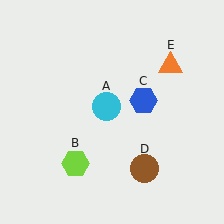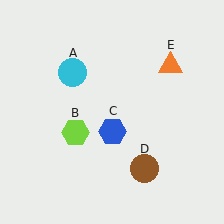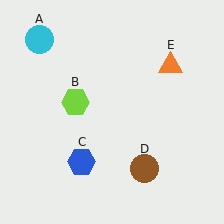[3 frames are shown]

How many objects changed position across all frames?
3 objects changed position: cyan circle (object A), lime hexagon (object B), blue hexagon (object C).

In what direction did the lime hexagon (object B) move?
The lime hexagon (object B) moved up.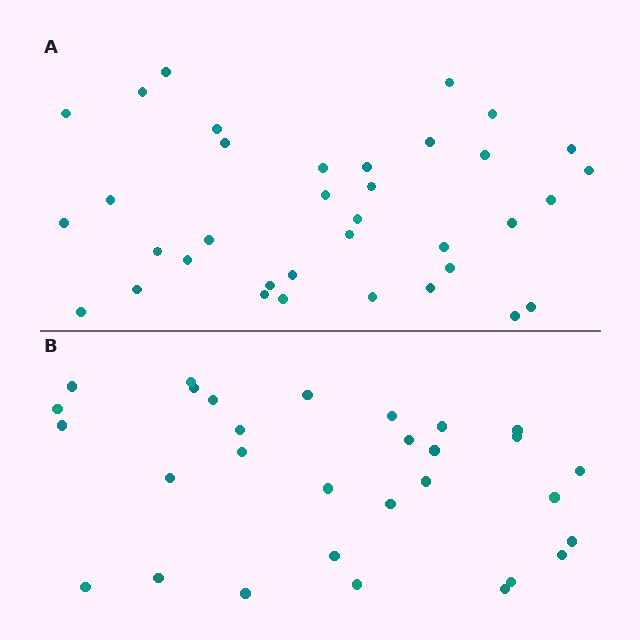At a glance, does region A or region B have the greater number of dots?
Region A (the top region) has more dots.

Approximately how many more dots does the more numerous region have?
Region A has about 6 more dots than region B.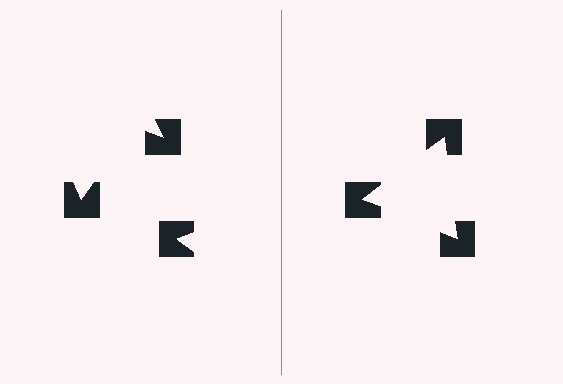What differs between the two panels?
The notched squares are positioned identically on both sides; only the wedge orientations differ. On the right they align to a triangle; on the left they are misaligned.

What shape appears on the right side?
An illusory triangle.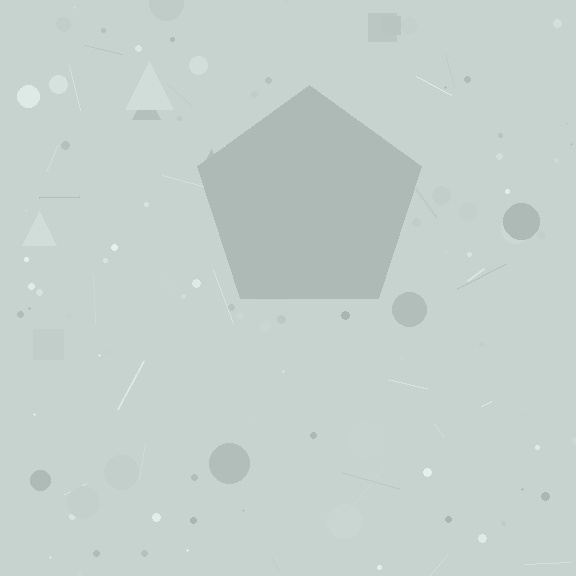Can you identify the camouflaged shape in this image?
The camouflaged shape is a pentagon.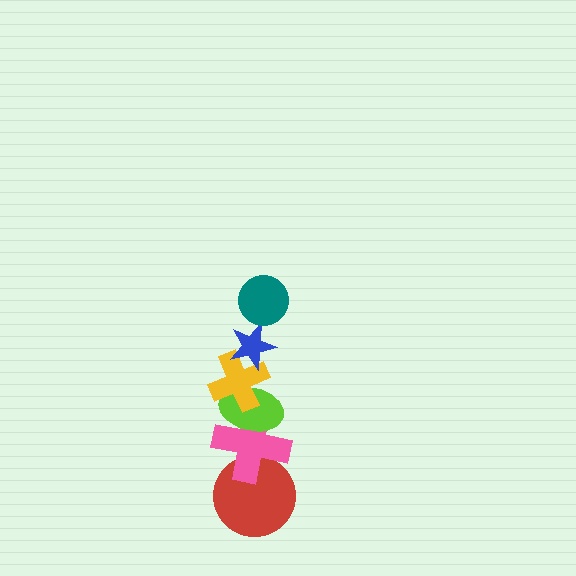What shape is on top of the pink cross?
The lime ellipse is on top of the pink cross.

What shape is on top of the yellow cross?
The blue star is on top of the yellow cross.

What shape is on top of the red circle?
The pink cross is on top of the red circle.